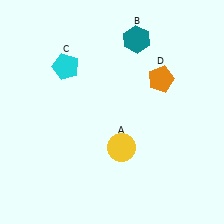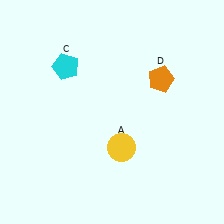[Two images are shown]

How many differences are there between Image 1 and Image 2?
There is 1 difference between the two images.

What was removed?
The teal hexagon (B) was removed in Image 2.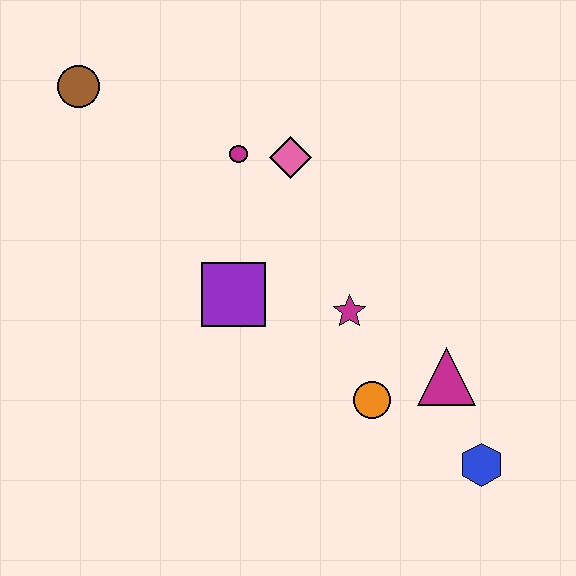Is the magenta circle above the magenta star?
Yes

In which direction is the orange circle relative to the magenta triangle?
The orange circle is to the left of the magenta triangle.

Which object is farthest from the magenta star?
The brown circle is farthest from the magenta star.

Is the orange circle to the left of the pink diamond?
No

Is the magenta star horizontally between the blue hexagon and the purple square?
Yes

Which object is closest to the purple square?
The magenta star is closest to the purple square.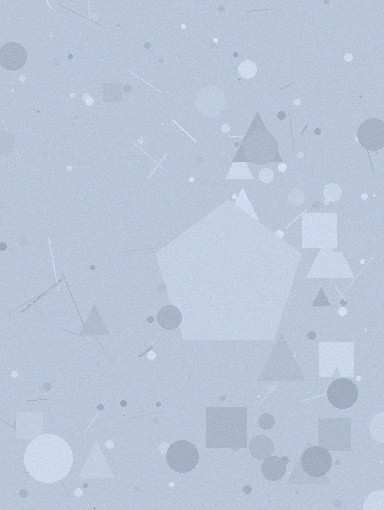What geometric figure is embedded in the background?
A pentagon is embedded in the background.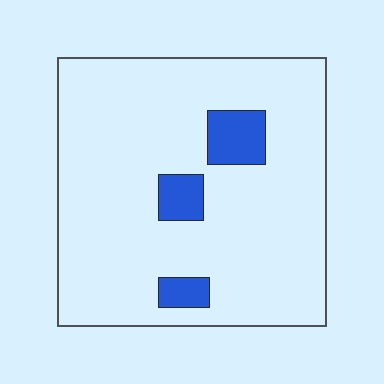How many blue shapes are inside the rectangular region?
3.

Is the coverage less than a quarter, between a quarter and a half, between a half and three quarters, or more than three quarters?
Less than a quarter.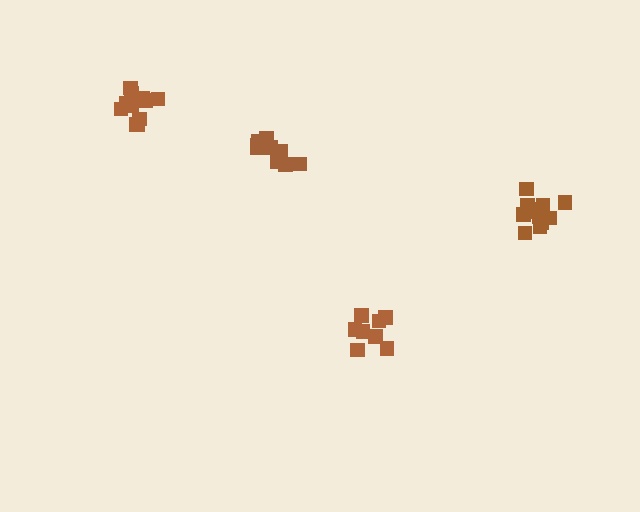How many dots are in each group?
Group 1: 8 dots, Group 2: 9 dots, Group 3: 11 dots, Group 4: 13 dots (41 total).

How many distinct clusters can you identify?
There are 4 distinct clusters.